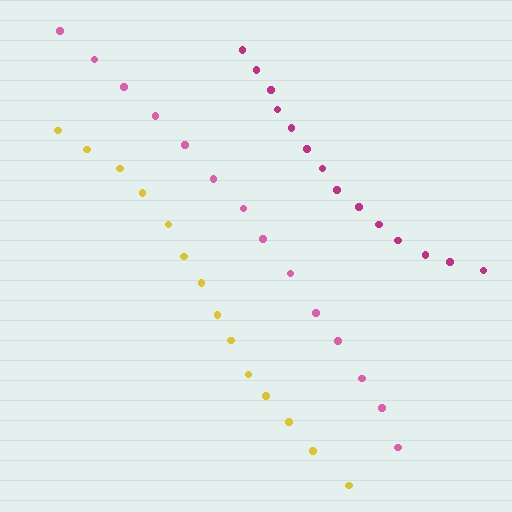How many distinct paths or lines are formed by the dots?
There are 3 distinct paths.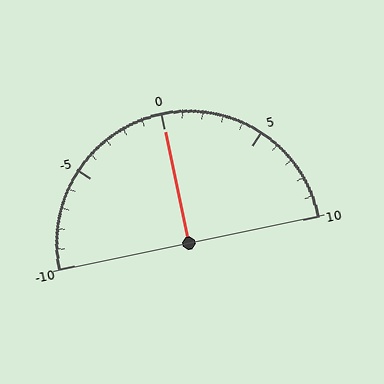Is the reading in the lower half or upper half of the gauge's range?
The reading is in the upper half of the range (-10 to 10).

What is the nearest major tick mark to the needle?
The nearest major tick mark is 0.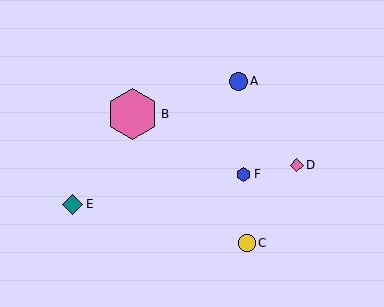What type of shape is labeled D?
Shape D is a pink diamond.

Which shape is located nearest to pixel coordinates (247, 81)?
The blue circle (labeled A) at (238, 81) is nearest to that location.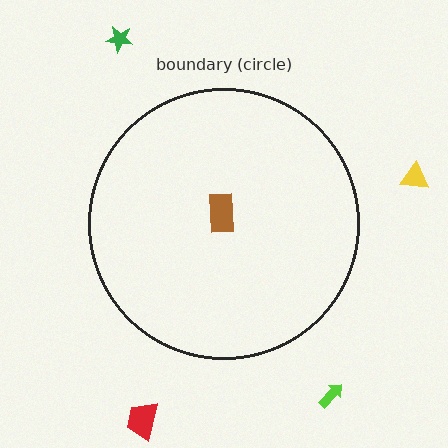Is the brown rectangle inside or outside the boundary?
Inside.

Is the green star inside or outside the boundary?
Outside.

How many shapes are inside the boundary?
1 inside, 4 outside.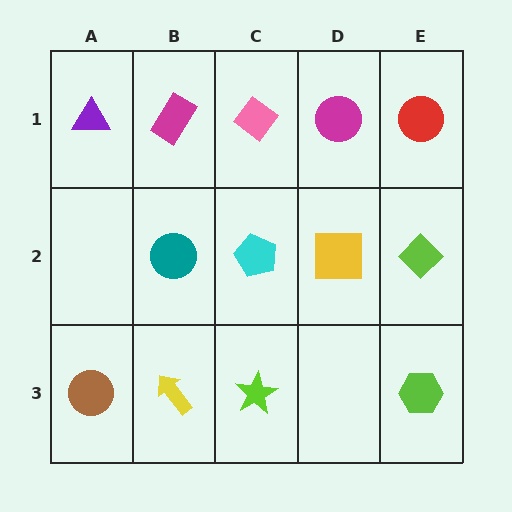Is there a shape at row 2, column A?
No, that cell is empty.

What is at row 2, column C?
A cyan pentagon.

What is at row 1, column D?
A magenta circle.